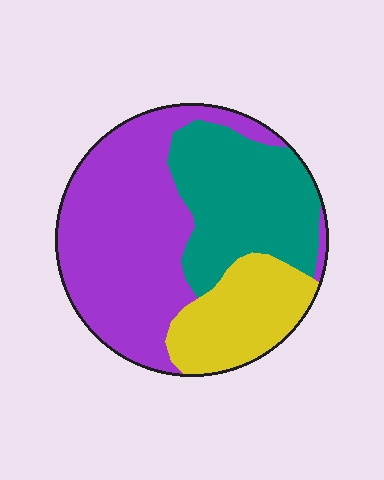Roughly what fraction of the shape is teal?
Teal covers around 30% of the shape.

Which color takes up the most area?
Purple, at roughly 50%.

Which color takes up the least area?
Yellow, at roughly 20%.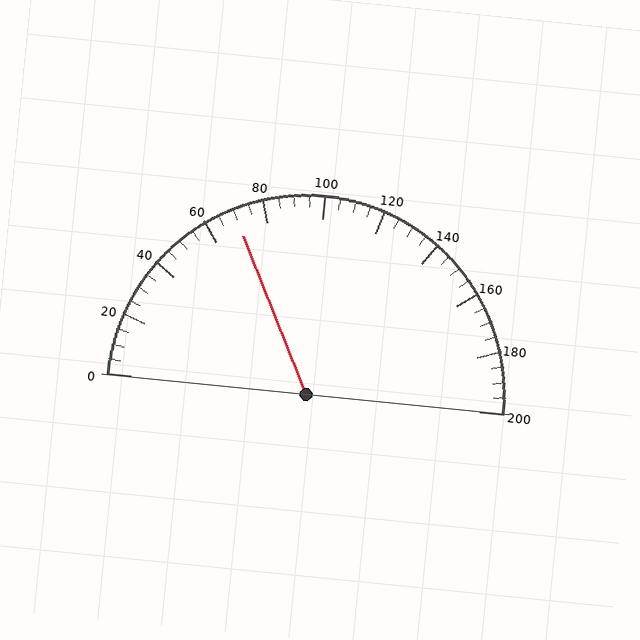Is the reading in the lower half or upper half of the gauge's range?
The reading is in the lower half of the range (0 to 200).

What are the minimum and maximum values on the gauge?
The gauge ranges from 0 to 200.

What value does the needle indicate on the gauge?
The needle indicates approximately 70.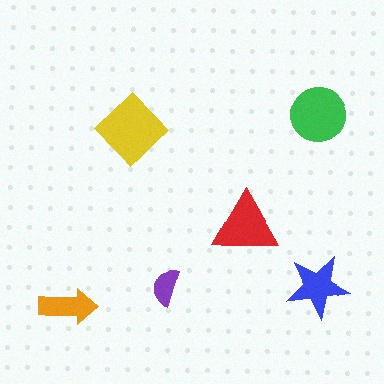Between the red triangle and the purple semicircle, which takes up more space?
The red triangle.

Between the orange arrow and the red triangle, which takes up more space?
The red triangle.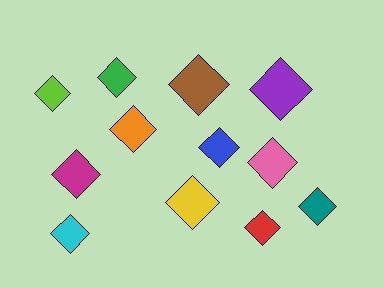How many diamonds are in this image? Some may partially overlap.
There are 12 diamonds.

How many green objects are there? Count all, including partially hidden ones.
There is 1 green object.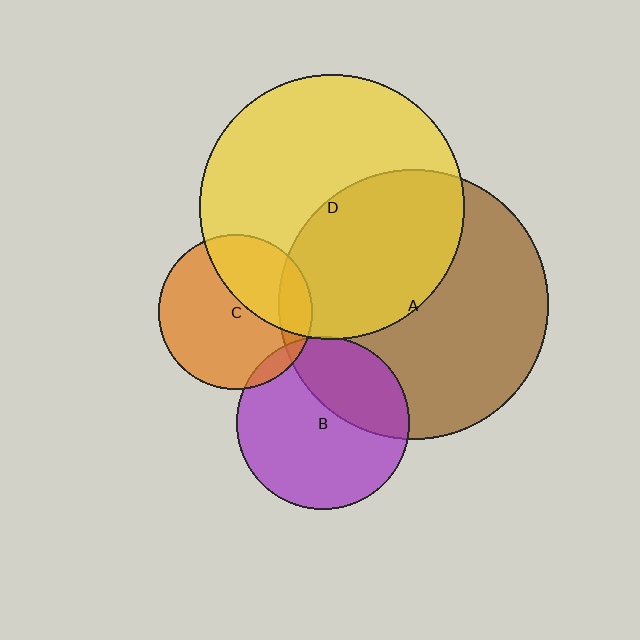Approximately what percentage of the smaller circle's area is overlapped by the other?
Approximately 5%.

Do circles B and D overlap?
Yes.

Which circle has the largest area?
Circle A (brown).